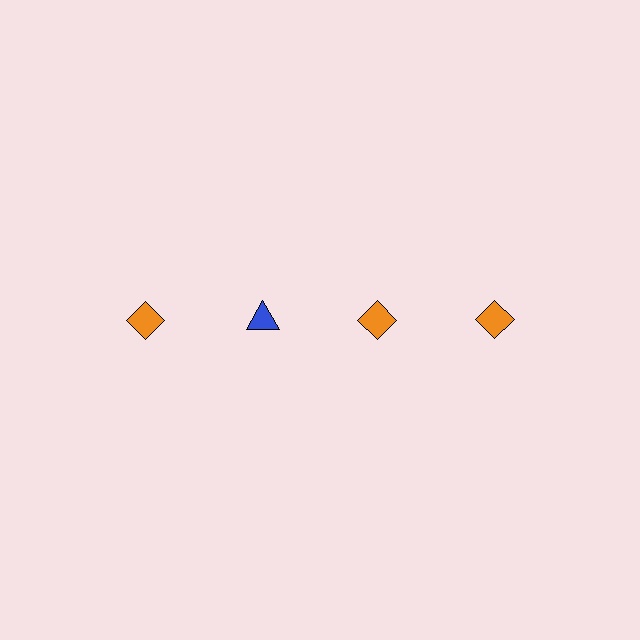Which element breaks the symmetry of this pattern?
The blue triangle in the top row, second from left column breaks the symmetry. All other shapes are orange diamonds.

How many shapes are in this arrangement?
There are 4 shapes arranged in a grid pattern.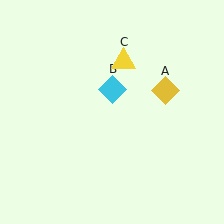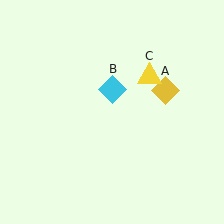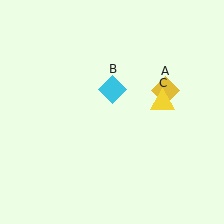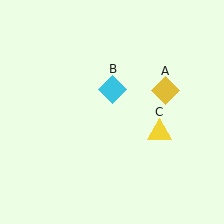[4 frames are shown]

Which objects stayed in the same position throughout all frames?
Yellow diamond (object A) and cyan diamond (object B) remained stationary.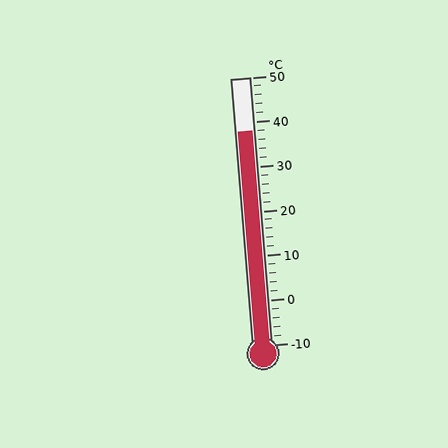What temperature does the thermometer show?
The thermometer shows approximately 38°C.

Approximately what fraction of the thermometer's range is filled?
The thermometer is filled to approximately 80% of its range.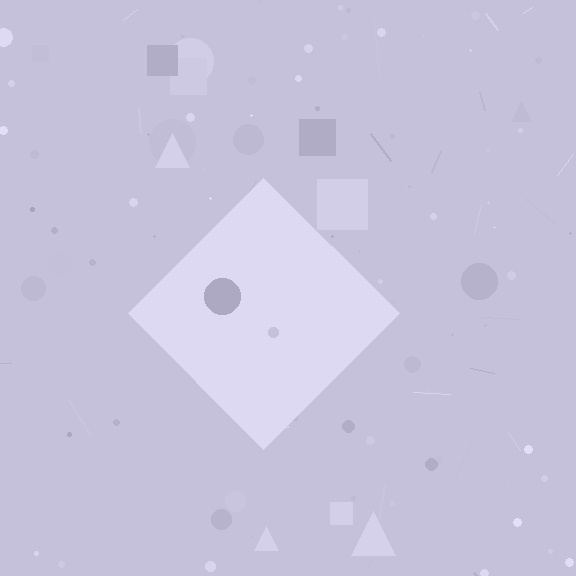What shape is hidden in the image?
A diamond is hidden in the image.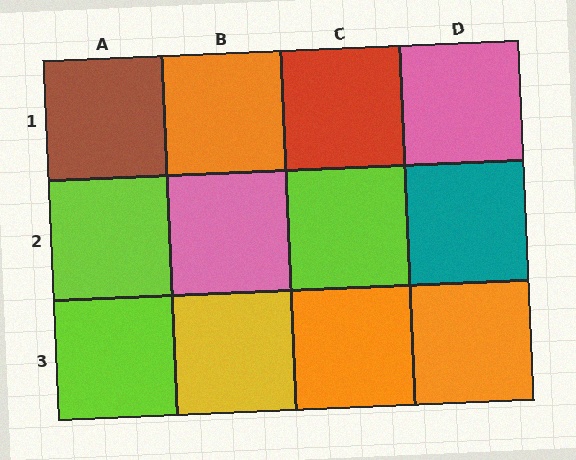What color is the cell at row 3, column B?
Yellow.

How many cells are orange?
3 cells are orange.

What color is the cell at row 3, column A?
Lime.